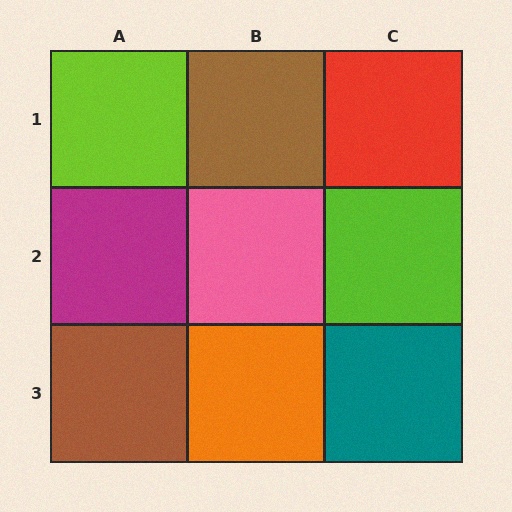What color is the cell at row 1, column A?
Lime.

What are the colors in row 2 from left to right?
Magenta, pink, lime.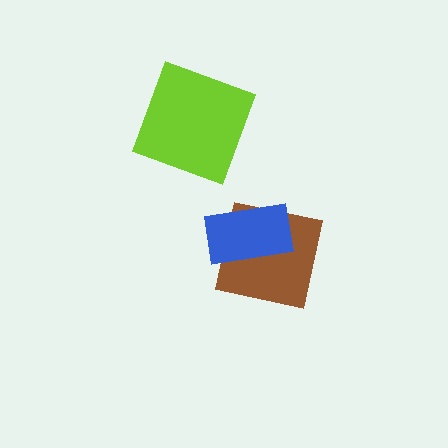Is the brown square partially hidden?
Yes, it is partially covered by another shape.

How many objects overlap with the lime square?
0 objects overlap with the lime square.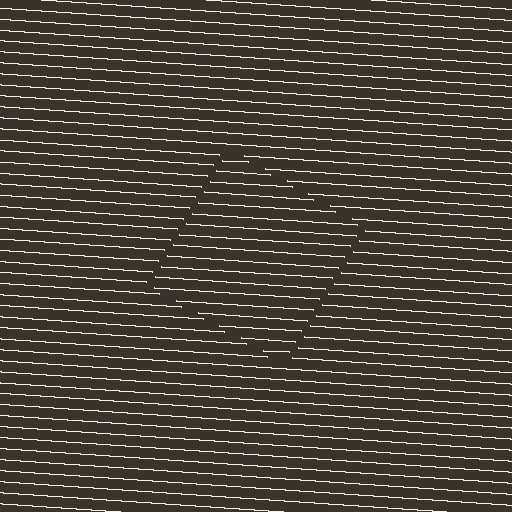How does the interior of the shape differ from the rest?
The interior of the shape contains the same grating, shifted by half a period — the contour is defined by the phase discontinuity where line-ends from the inner and outer gratings abut.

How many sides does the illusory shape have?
4 sides — the line-ends trace a square.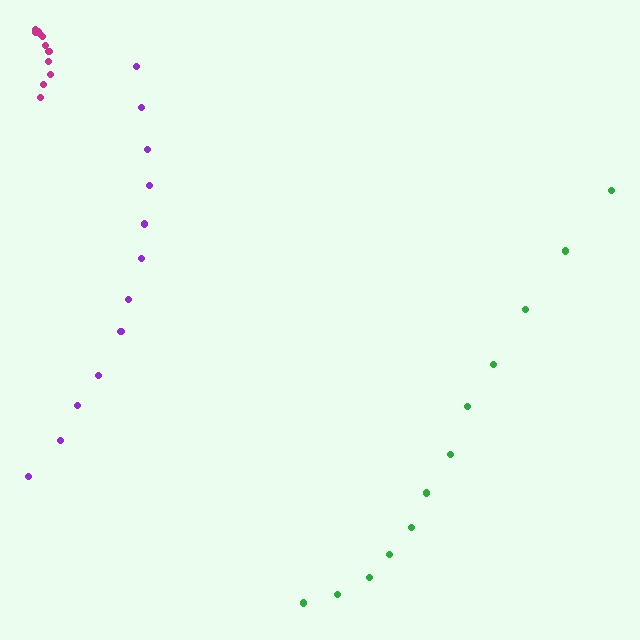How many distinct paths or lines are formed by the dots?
There are 3 distinct paths.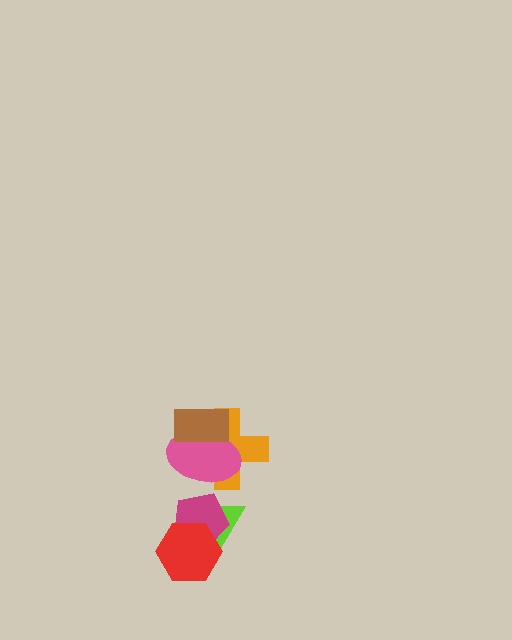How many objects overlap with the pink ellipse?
2 objects overlap with the pink ellipse.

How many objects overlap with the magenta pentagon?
2 objects overlap with the magenta pentagon.